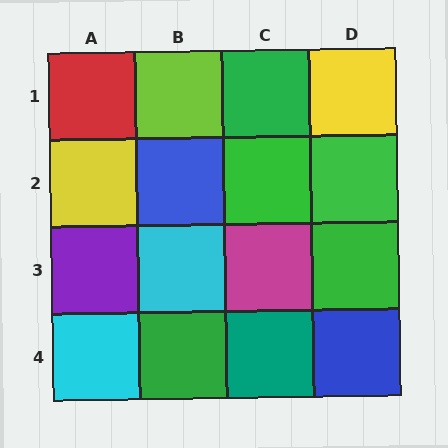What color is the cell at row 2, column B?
Blue.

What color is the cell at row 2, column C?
Green.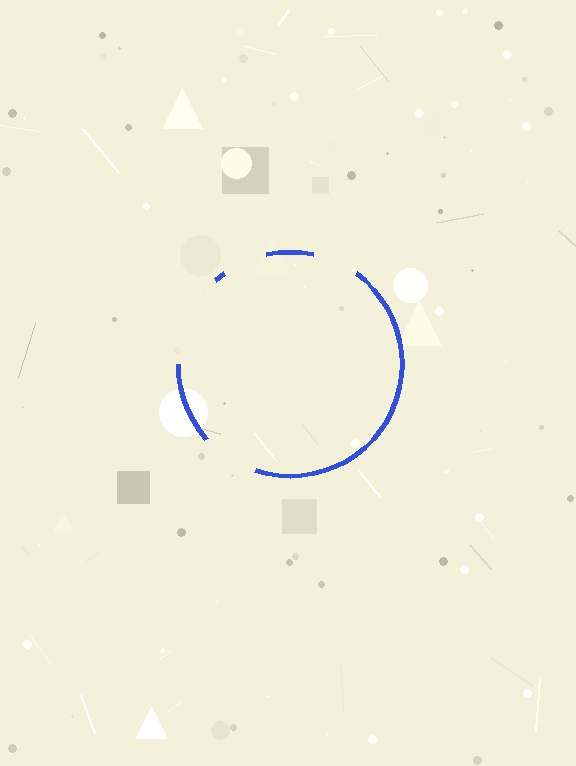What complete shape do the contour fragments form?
The contour fragments form a circle.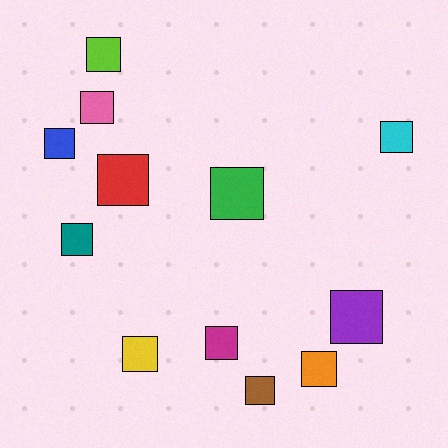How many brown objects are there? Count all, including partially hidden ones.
There is 1 brown object.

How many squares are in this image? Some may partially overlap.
There are 12 squares.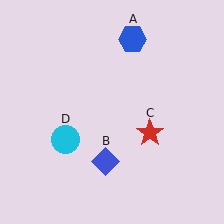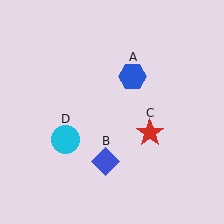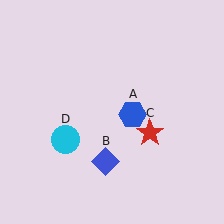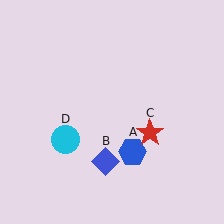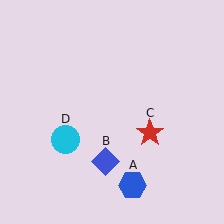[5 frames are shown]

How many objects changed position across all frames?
1 object changed position: blue hexagon (object A).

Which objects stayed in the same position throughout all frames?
Blue diamond (object B) and red star (object C) and cyan circle (object D) remained stationary.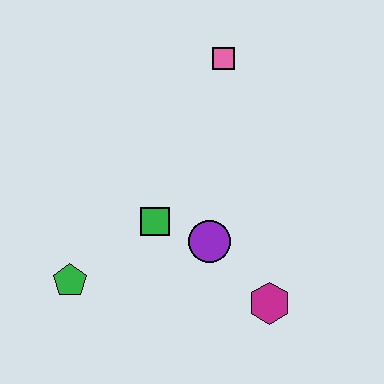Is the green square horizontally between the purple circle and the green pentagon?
Yes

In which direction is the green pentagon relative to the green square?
The green pentagon is to the left of the green square.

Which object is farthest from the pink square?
The green pentagon is farthest from the pink square.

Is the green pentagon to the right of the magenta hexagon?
No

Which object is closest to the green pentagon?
The green square is closest to the green pentagon.